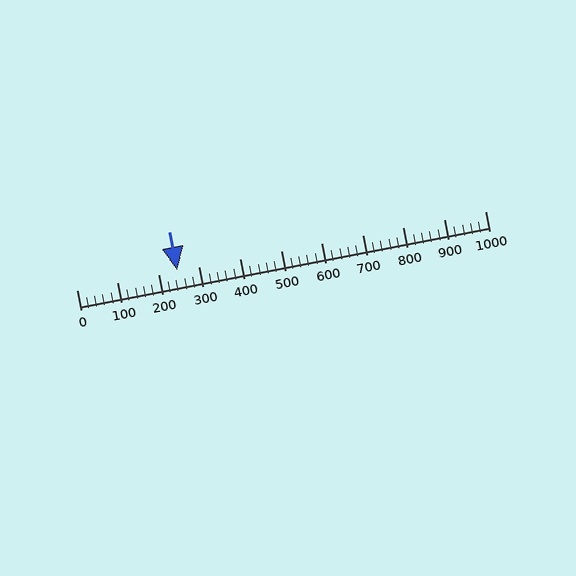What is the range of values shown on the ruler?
The ruler shows values from 0 to 1000.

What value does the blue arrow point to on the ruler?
The blue arrow points to approximately 247.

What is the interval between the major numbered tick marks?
The major tick marks are spaced 100 units apart.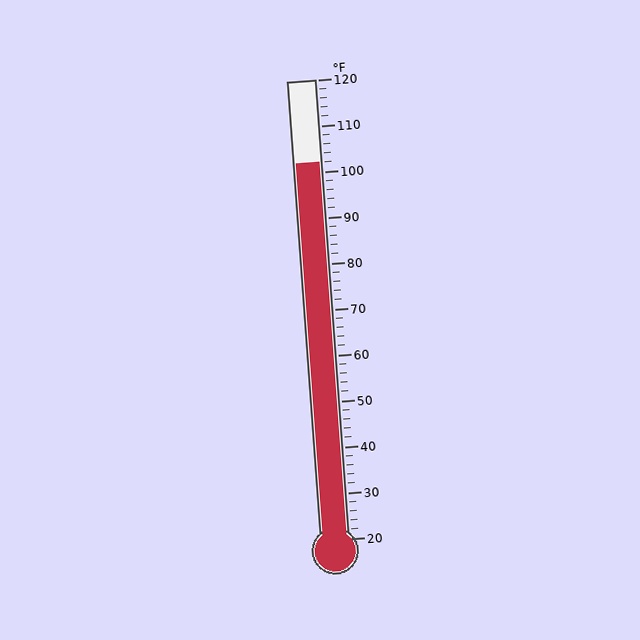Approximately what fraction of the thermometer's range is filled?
The thermometer is filled to approximately 80% of its range.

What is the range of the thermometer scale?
The thermometer scale ranges from 20°F to 120°F.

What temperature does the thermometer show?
The thermometer shows approximately 102°F.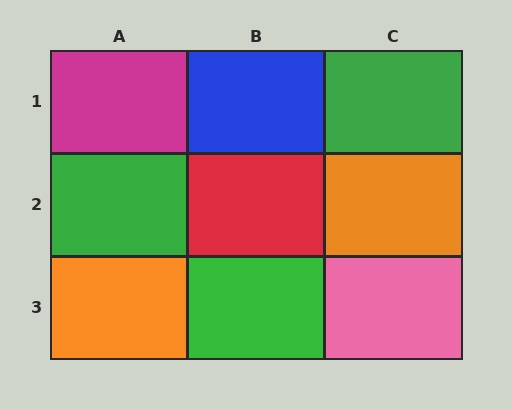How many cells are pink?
1 cell is pink.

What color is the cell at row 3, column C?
Pink.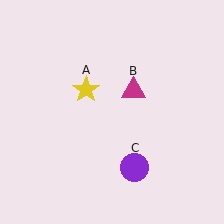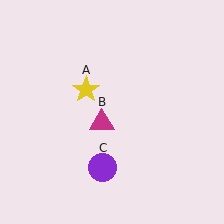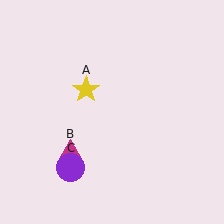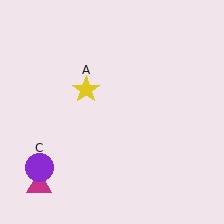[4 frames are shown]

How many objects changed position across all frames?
2 objects changed position: magenta triangle (object B), purple circle (object C).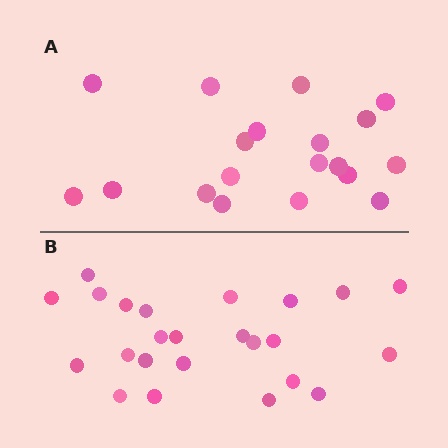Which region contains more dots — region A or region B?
Region B (the bottom region) has more dots.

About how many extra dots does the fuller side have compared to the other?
Region B has about 5 more dots than region A.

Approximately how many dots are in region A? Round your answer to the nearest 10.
About 20 dots. (The exact count is 19, which rounds to 20.)